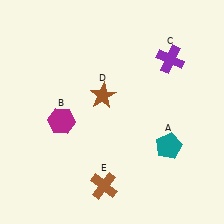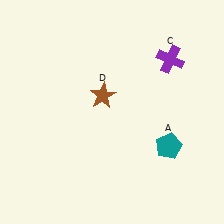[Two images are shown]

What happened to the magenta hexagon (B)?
The magenta hexagon (B) was removed in Image 2. It was in the bottom-left area of Image 1.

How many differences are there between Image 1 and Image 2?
There are 2 differences between the two images.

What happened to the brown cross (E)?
The brown cross (E) was removed in Image 2. It was in the bottom-left area of Image 1.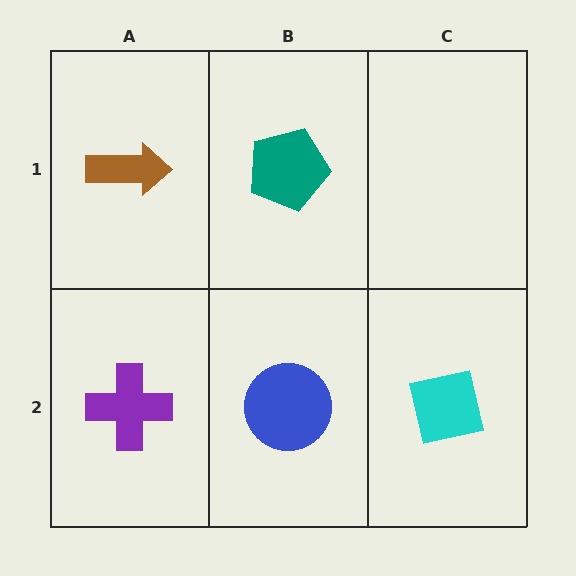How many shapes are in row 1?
2 shapes.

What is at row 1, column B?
A teal pentagon.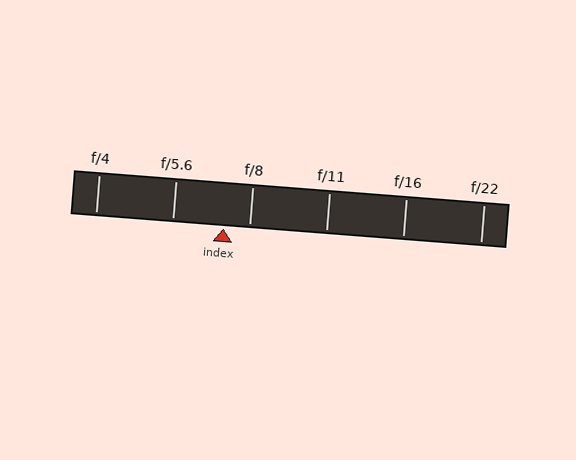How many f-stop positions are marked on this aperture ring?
There are 6 f-stop positions marked.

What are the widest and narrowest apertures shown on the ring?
The widest aperture shown is f/4 and the narrowest is f/22.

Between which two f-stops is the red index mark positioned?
The index mark is between f/5.6 and f/8.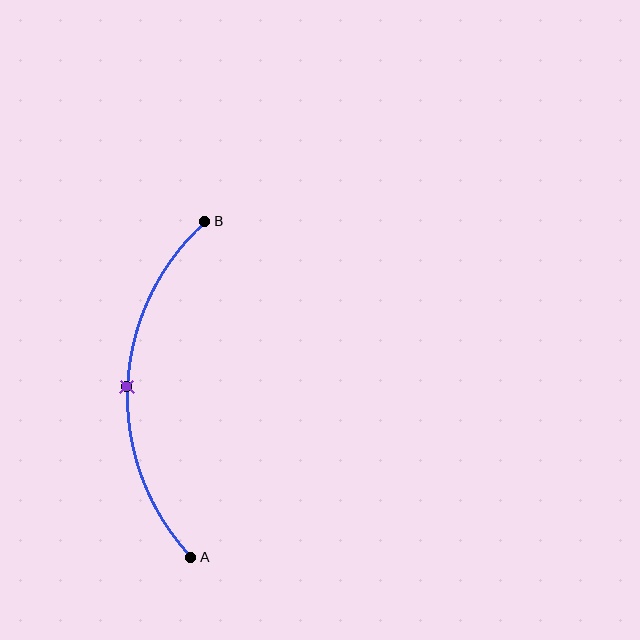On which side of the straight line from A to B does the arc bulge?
The arc bulges to the left of the straight line connecting A and B.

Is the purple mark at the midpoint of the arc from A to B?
Yes. The purple mark lies on the arc at equal arc-length from both A and B — it is the arc midpoint.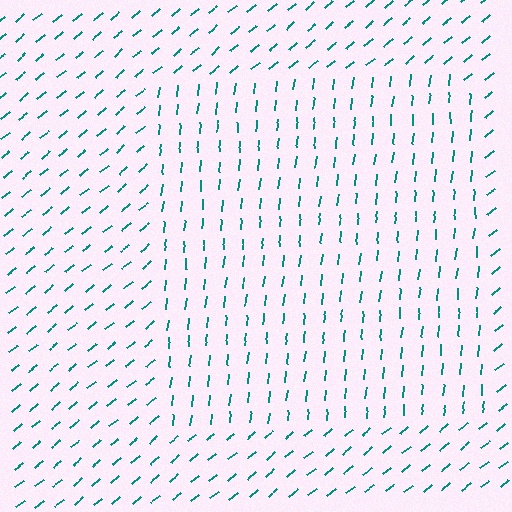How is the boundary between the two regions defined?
The boundary is defined purely by a change in line orientation (approximately 45 degrees difference). All lines are the same color and thickness.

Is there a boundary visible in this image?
Yes, there is a texture boundary formed by a change in line orientation.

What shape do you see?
I see a rectangle.